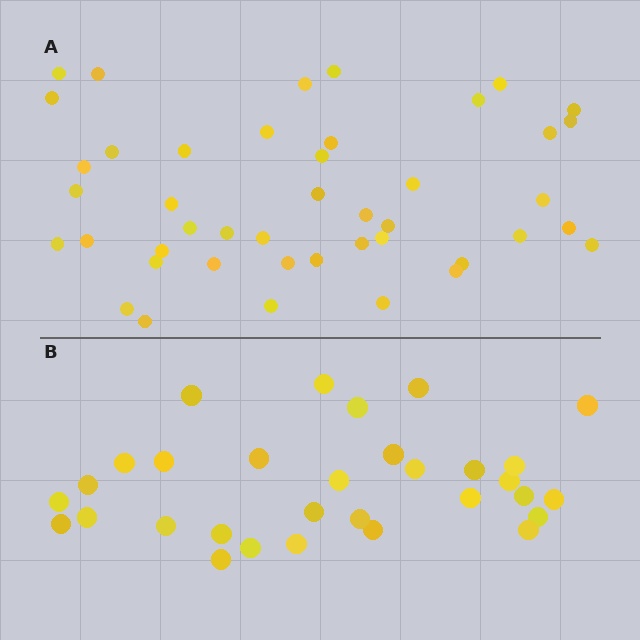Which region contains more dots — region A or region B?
Region A (the top region) has more dots.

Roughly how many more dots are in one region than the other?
Region A has approximately 15 more dots than region B.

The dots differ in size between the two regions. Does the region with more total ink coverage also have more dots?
No. Region B has more total ink coverage because its dots are larger, but region A actually contains more individual dots. Total area can be misleading — the number of items is what matters here.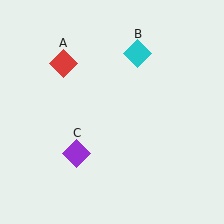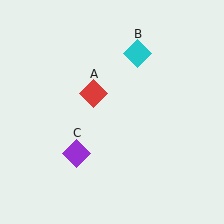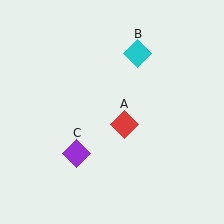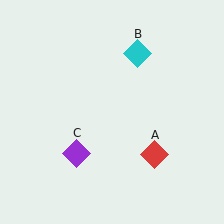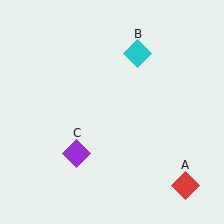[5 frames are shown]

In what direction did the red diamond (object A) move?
The red diamond (object A) moved down and to the right.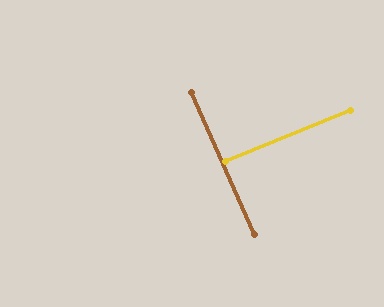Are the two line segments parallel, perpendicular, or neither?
Perpendicular — they meet at approximately 88°.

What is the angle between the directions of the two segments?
Approximately 88 degrees.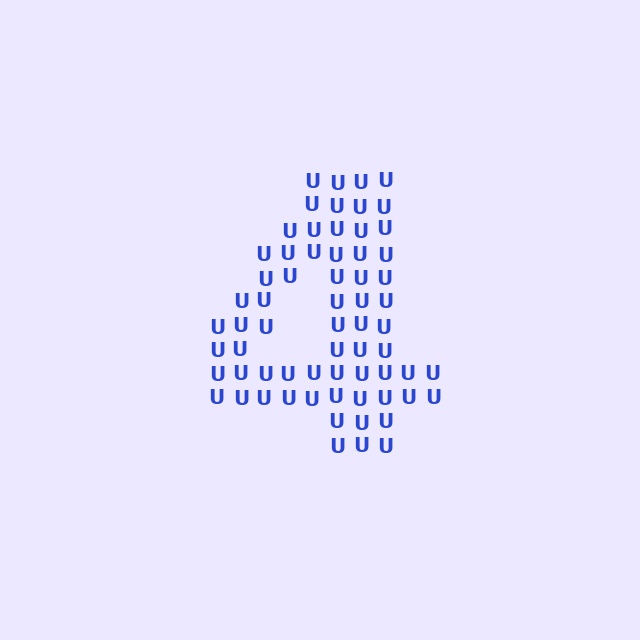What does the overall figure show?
The overall figure shows the digit 4.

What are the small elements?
The small elements are letter U's.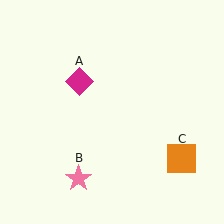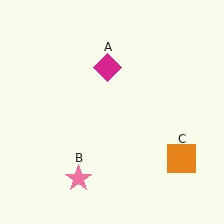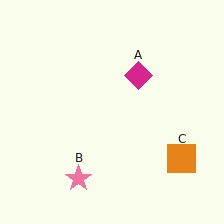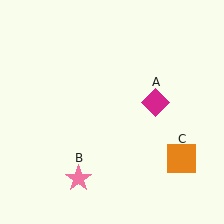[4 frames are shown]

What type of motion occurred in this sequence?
The magenta diamond (object A) rotated clockwise around the center of the scene.